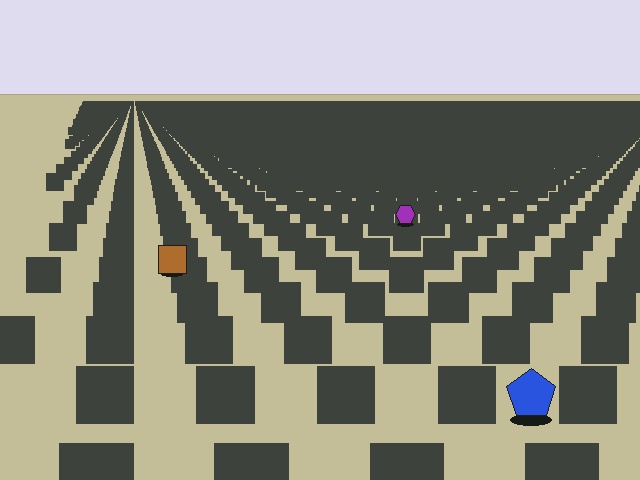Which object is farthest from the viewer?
The purple hexagon is farthest from the viewer. It appears smaller and the ground texture around it is denser.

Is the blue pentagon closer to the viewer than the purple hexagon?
Yes. The blue pentagon is closer — you can tell from the texture gradient: the ground texture is coarser near it.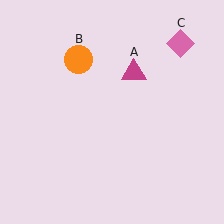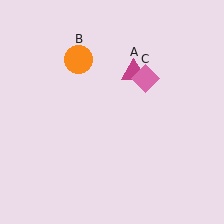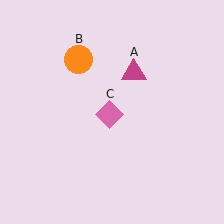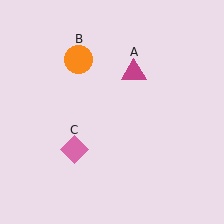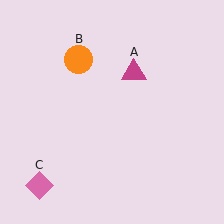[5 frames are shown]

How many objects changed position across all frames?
1 object changed position: pink diamond (object C).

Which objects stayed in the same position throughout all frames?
Magenta triangle (object A) and orange circle (object B) remained stationary.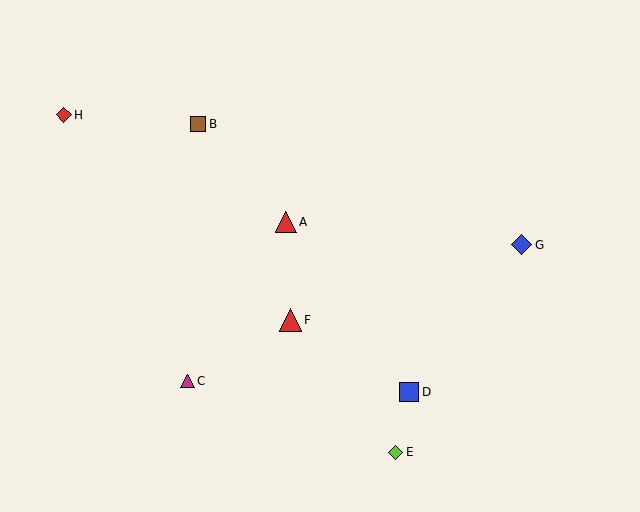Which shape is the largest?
The red triangle (labeled F) is the largest.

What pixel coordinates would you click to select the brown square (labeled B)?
Click at (198, 124) to select the brown square B.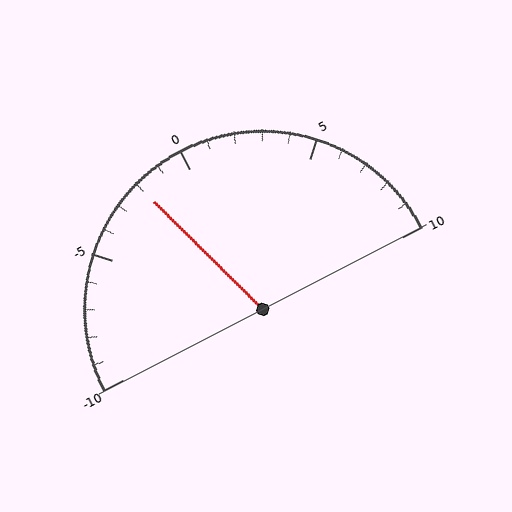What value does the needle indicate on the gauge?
The needle indicates approximately -2.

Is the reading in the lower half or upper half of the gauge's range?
The reading is in the lower half of the range (-10 to 10).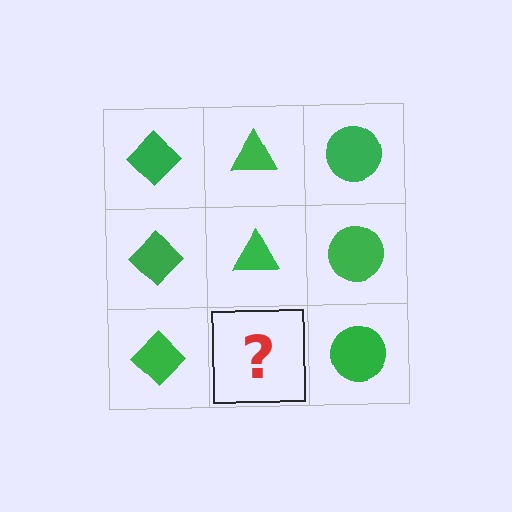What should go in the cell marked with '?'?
The missing cell should contain a green triangle.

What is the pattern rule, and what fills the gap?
The rule is that each column has a consistent shape. The gap should be filled with a green triangle.